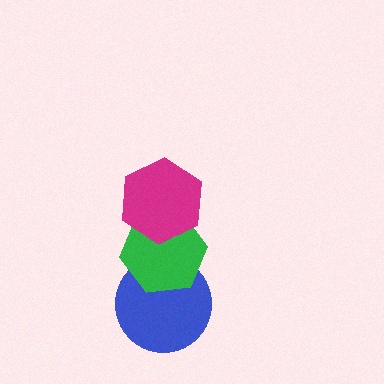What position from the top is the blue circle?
The blue circle is 3rd from the top.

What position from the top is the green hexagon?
The green hexagon is 2nd from the top.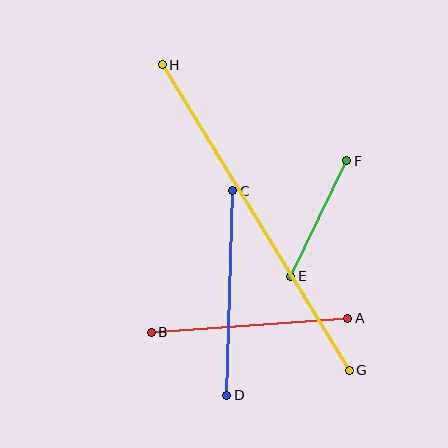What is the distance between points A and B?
The distance is approximately 197 pixels.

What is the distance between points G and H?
The distance is approximately 358 pixels.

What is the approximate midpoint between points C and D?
The midpoint is at approximately (230, 293) pixels.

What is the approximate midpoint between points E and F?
The midpoint is at approximately (319, 219) pixels.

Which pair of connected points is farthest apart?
Points G and H are farthest apart.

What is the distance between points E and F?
The distance is approximately 128 pixels.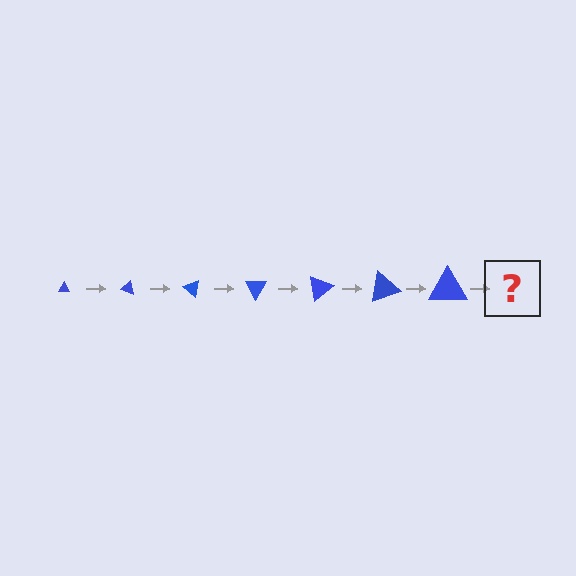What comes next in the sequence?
The next element should be a triangle, larger than the previous one and rotated 140 degrees from the start.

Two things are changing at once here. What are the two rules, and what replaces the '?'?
The two rules are that the triangle grows larger each step and it rotates 20 degrees each step. The '?' should be a triangle, larger than the previous one and rotated 140 degrees from the start.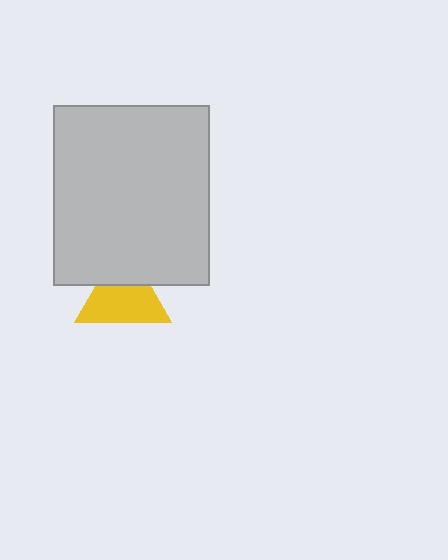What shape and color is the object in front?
The object in front is a light gray rectangle.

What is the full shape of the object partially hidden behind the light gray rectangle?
The partially hidden object is a yellow triangle.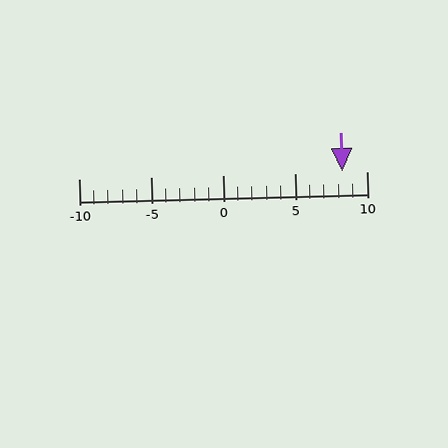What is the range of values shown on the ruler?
The ruler shows values from -10 to 10.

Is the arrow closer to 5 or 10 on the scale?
The arrow is closer to 10.